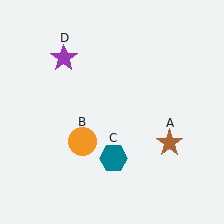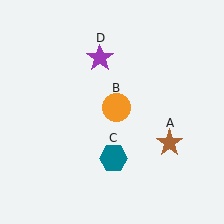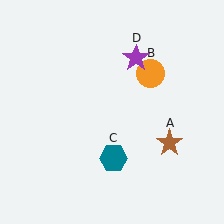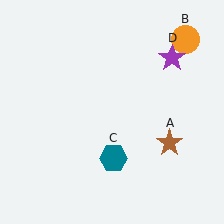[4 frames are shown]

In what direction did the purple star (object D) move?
The purple star (object D) moved right.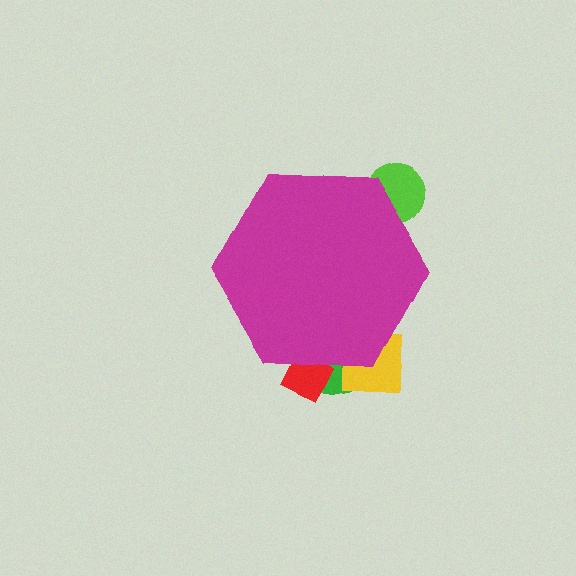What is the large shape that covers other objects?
A magenta hexagon.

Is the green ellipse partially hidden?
Yes, the green ellipse is partially hidden behind the magenta hexagon.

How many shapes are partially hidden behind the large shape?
4 shapes are partially hidden.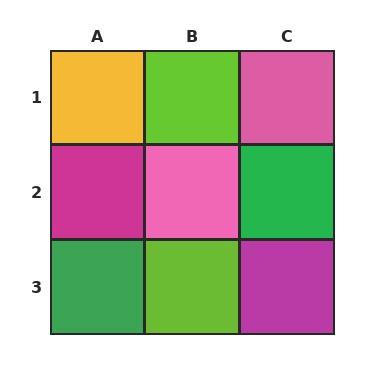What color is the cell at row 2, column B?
Pink.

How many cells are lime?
2 cells are lime.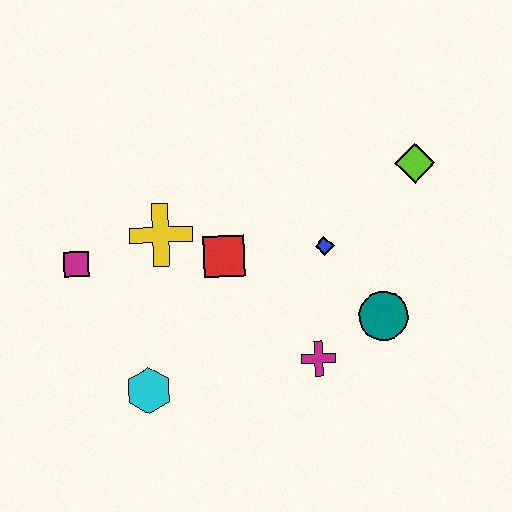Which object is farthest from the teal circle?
The magenta square is farthest from the teal circle.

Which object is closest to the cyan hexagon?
The magenta square is closest to the cyan hexagon.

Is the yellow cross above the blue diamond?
Yes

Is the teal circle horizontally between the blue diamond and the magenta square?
No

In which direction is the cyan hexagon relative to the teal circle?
The cyan hexagon is to the left of the teal circle.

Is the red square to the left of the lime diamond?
Yes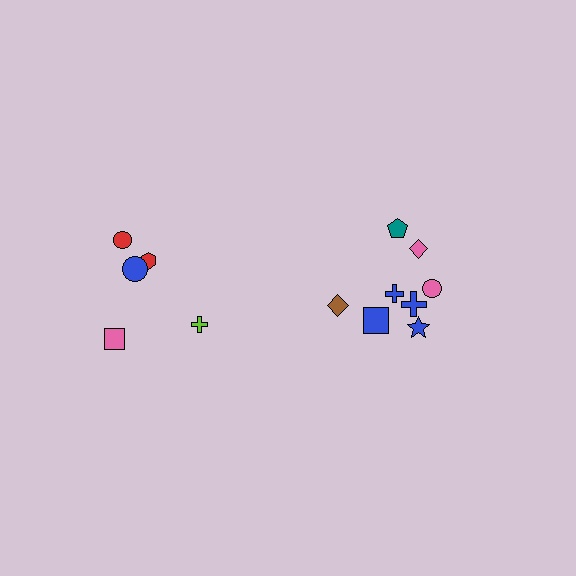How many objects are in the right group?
There are 8 objects.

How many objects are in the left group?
There are 5 objects.